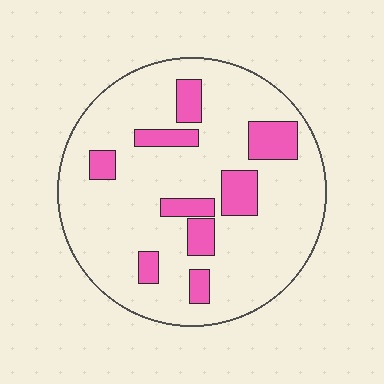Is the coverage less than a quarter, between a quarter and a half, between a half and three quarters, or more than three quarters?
Less than a quarter.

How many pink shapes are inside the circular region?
9.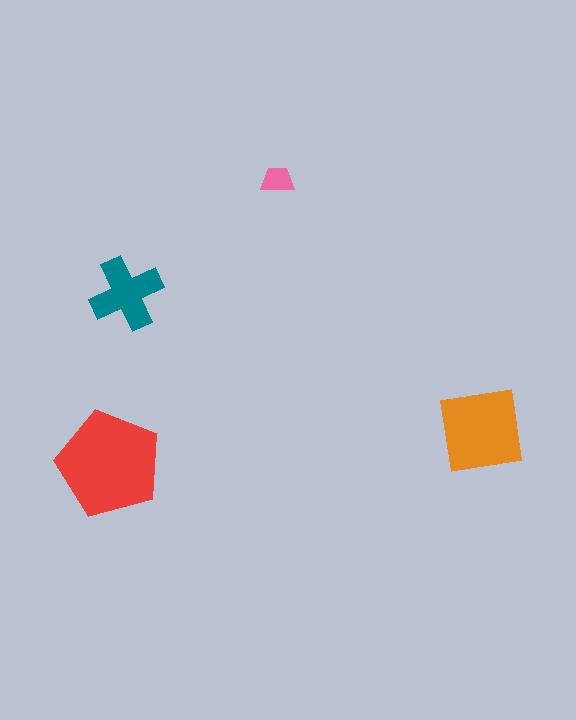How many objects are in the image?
There are 4 objects in the image.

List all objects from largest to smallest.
The red pentagon, the orange square, the teal cross, the pink trapezoid.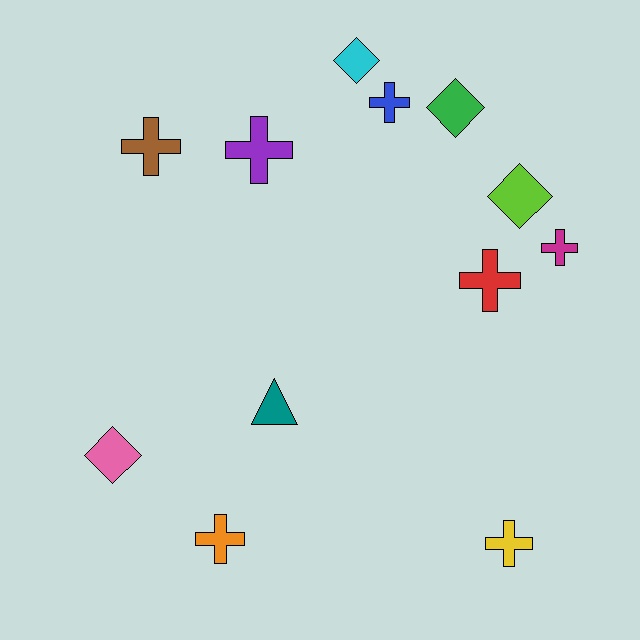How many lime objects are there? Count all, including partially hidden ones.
There is 1 lime object.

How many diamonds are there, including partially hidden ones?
There are 4 diamonds.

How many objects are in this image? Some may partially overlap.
There are 12 objects.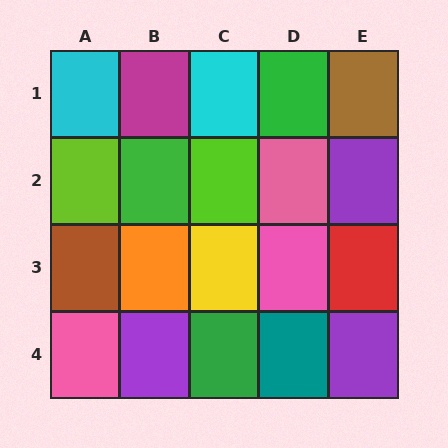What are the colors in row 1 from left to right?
Cyan, magenta, cyan, green, brown.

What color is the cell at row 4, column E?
Purple.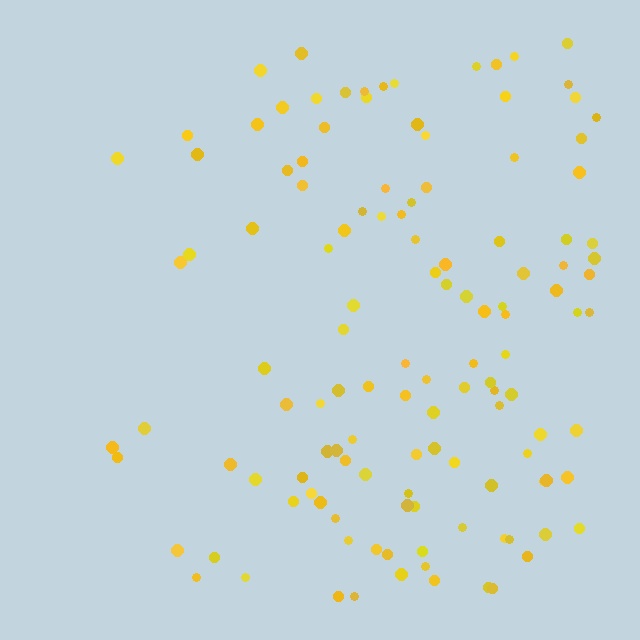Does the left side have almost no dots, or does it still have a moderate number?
Still a moderate number, just noticeably fewer than the right.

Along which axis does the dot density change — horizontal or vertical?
Horizontal.